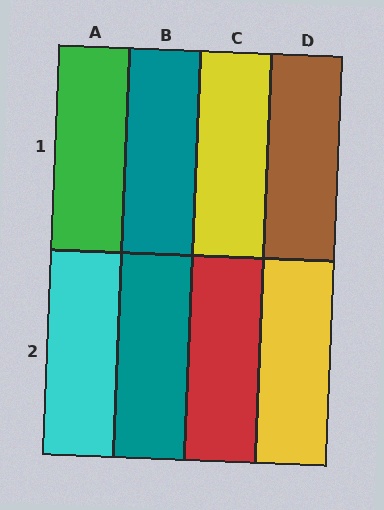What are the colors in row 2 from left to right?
Cyan, teal, red, yellow.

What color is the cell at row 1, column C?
Yellow.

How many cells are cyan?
1 cell is cyan.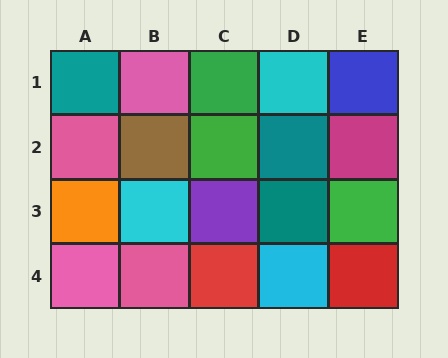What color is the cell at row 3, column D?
Teal.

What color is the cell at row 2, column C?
Green.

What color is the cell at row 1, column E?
Blue.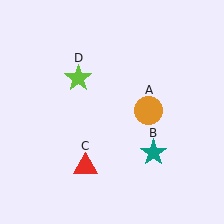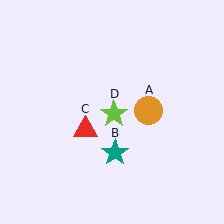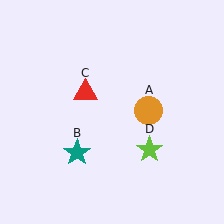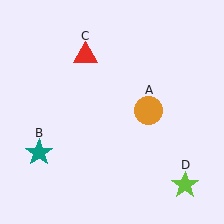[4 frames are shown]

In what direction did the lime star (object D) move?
The lime star (object D) moved down and to the right.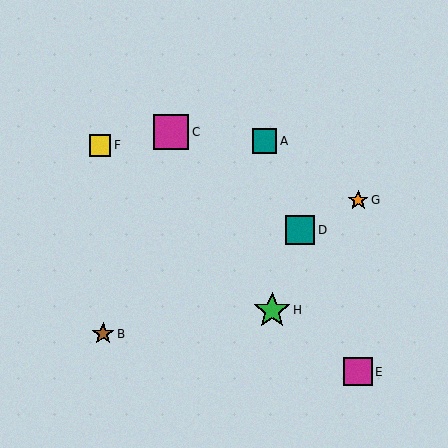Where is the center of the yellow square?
The center of the yellow square is at (100, 145).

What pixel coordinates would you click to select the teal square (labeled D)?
Click at (300, 230) to select the teal square D.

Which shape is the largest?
The green star (labeled H) is the largest.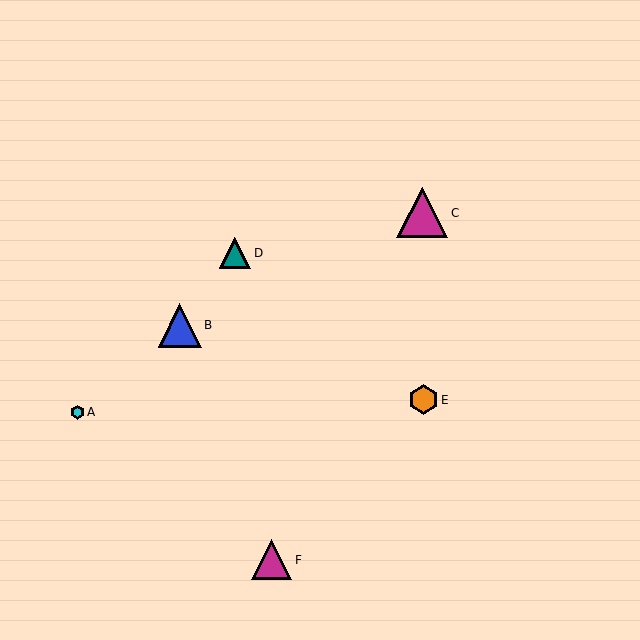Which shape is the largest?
The magenta triangle (labeled C) is the largest.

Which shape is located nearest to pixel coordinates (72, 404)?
The cyan hexagon (labeled A) at (77, 412) is nearest to that location.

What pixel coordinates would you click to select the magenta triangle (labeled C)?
Click at (422, 213) to select the magenta triangle C.